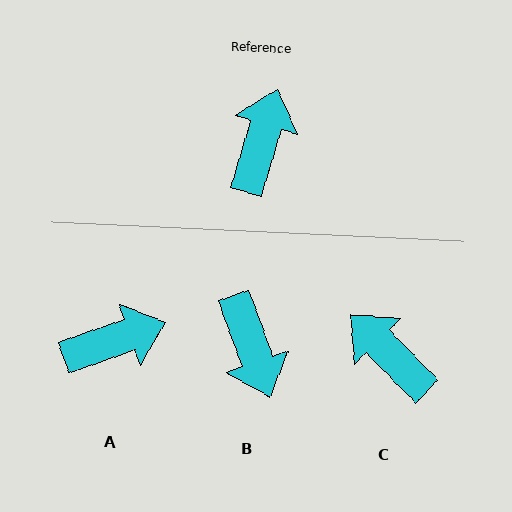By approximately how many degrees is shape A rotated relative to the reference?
Approximately 54 degrees clockwise.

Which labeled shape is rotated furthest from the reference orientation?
B, about 144 degrees away.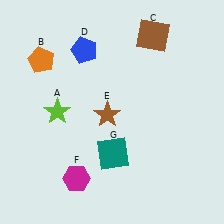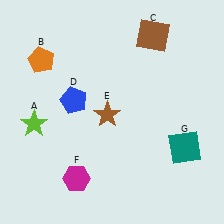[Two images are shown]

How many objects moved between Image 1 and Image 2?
3 objects moved between the two images.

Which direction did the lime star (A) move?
The lime star (A) moved left.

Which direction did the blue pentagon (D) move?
The blue pentagon (D) moved down.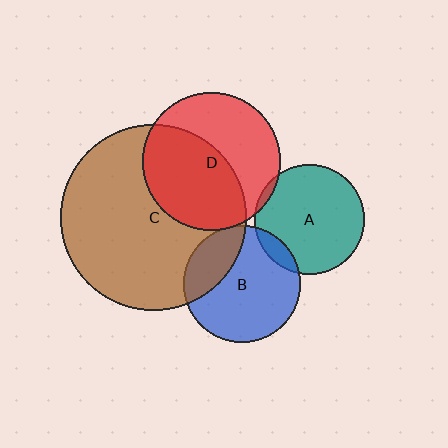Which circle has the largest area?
Circle C (brown).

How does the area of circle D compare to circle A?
Approximately 1.6 times.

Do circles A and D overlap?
Yes.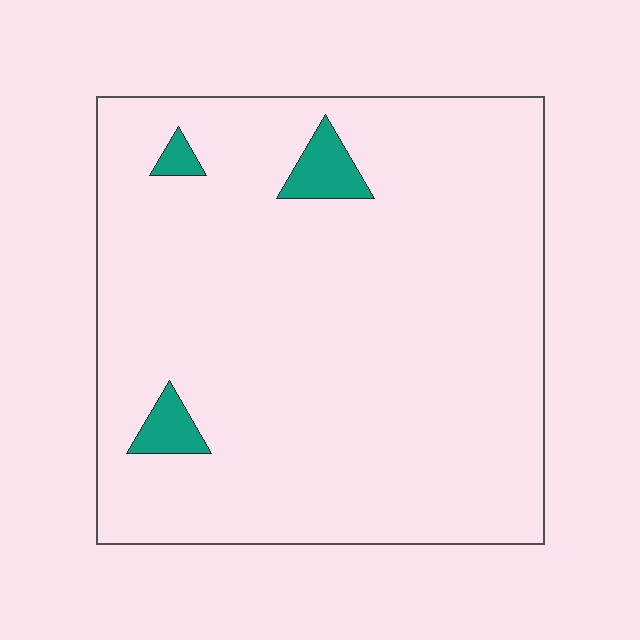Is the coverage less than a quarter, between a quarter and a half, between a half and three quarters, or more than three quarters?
Less than a quarter.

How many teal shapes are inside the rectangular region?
3.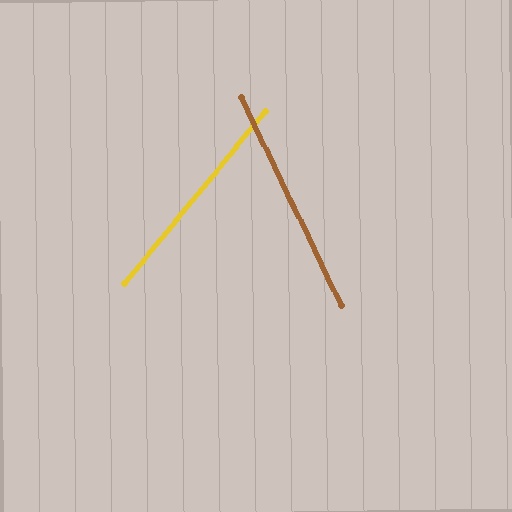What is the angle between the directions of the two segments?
Approximately 65 degrees.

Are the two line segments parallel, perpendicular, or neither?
Neither parallel nor perpendicular — they differ by about 65°.